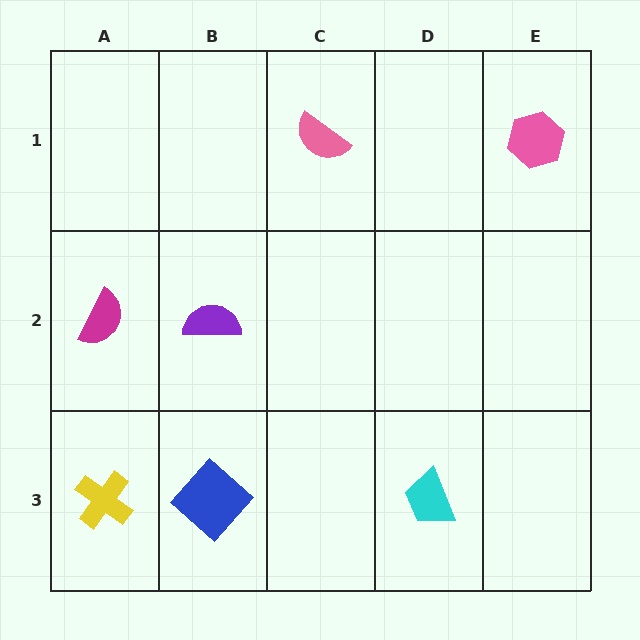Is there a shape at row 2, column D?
No, that cell is empty.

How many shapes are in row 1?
2 shapes.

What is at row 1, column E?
A pink hexagon.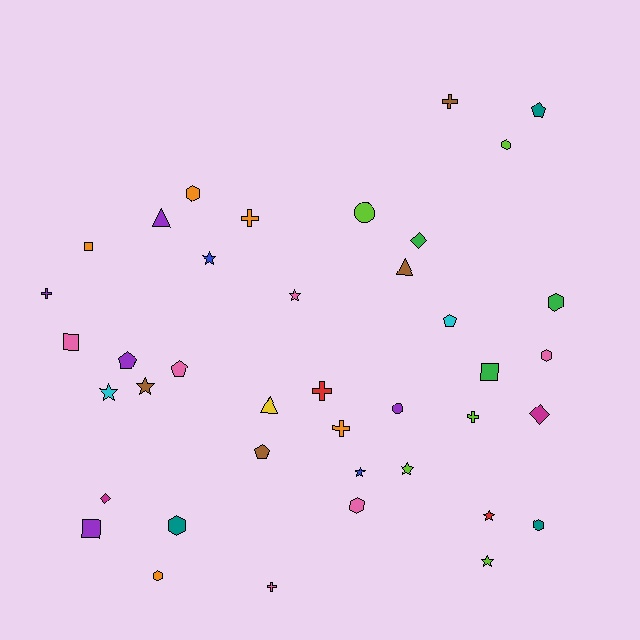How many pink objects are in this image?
There are 6 pink objects.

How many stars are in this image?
There are 8 stars.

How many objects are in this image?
There are 40 objects.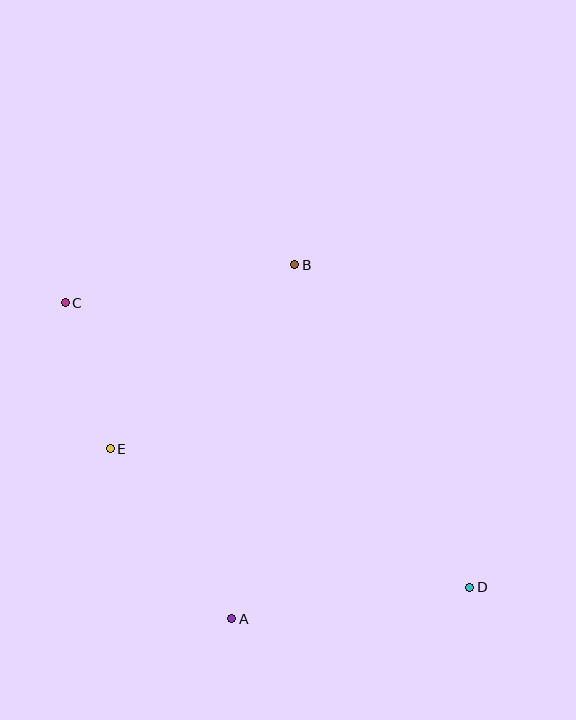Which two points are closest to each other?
Points C and E are closest to each other.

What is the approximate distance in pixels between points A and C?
The distance between A and C is approximately 357 pixels.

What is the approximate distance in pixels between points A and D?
The distance between A and D is approximately 240 pixels.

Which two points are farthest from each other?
Points C and D are farthest from each other.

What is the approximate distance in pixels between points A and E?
The distance between A and E is approximately 209 pixels.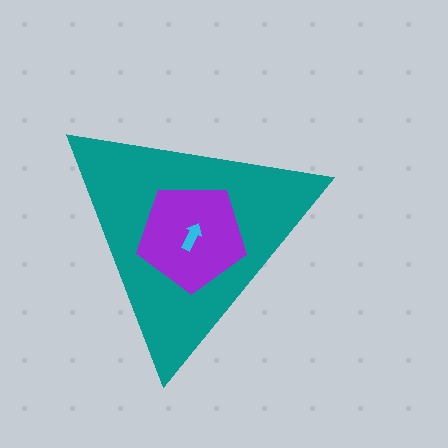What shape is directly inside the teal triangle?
The purple pentagon.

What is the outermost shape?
The teal triangle.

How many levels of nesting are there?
3.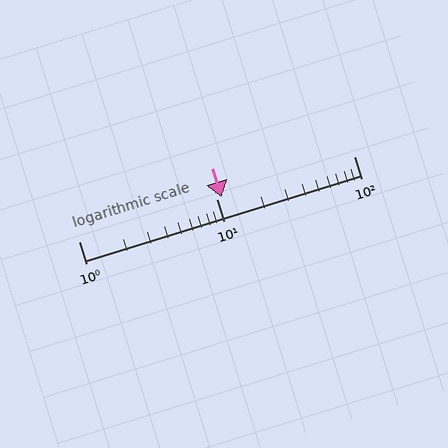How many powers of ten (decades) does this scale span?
The scale spans 2 decades, from 1 to 100.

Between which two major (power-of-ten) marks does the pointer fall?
The pointer is between 10 and 100.